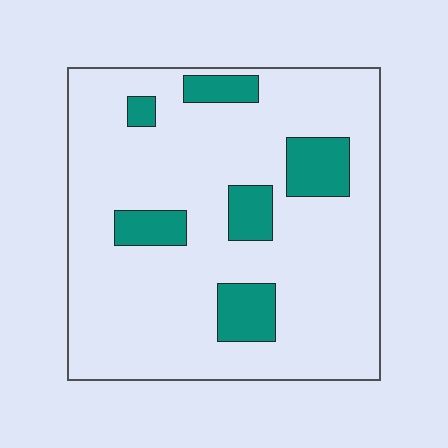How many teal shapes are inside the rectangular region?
6.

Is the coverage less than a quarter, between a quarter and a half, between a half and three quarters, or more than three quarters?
Less than a quarter.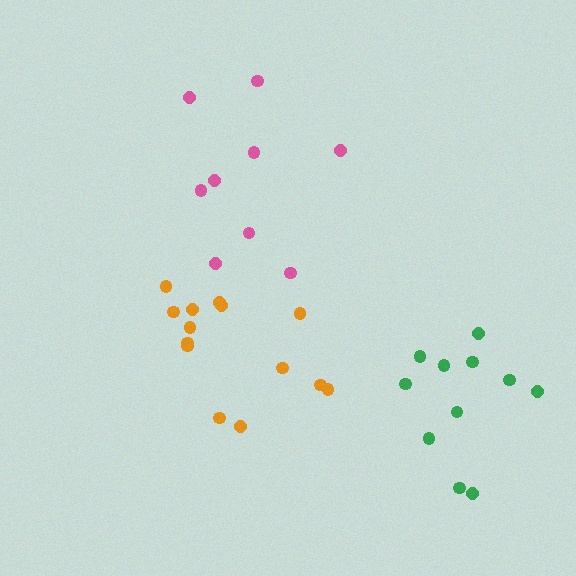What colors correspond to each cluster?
The clusters are colored: orange, pink, green.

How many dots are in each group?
Group 1: 14 dots, Group 2: 9 dots, Group 3: 11 dots (34 total).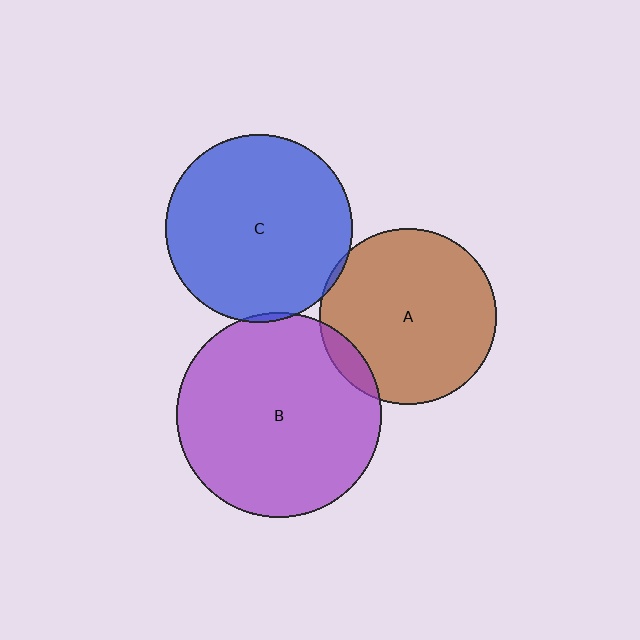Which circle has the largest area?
Circle B (purple).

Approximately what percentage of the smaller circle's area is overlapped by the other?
Approximately 10%.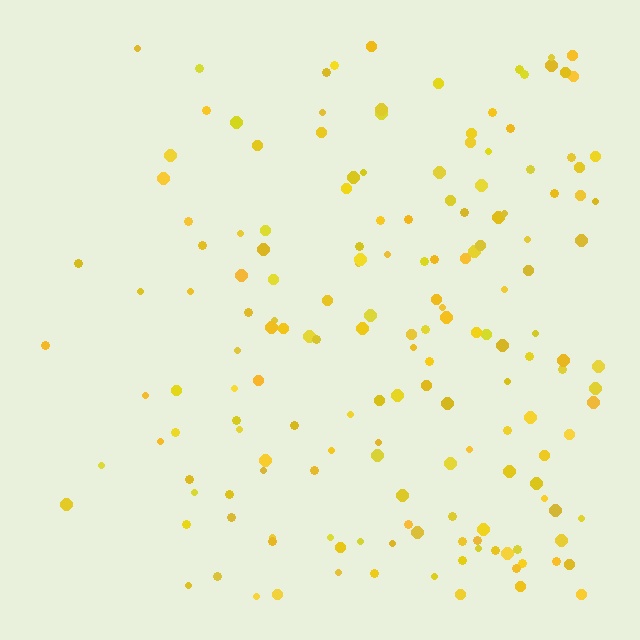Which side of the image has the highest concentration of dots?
The right.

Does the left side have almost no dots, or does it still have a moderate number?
Still a moderate number, just noticeably fewer than the right.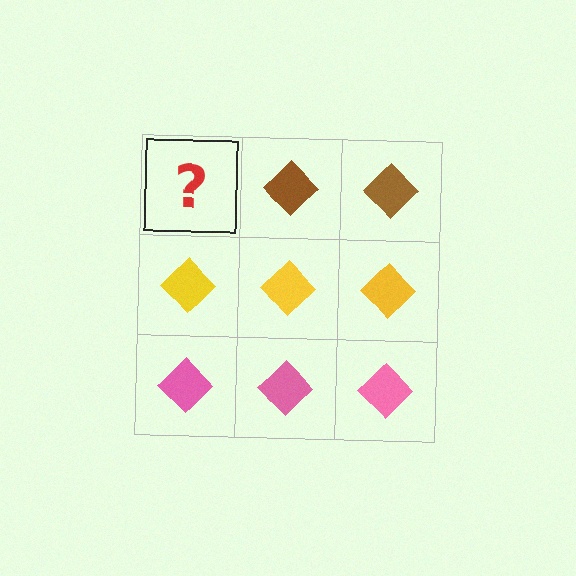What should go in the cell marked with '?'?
The missing cell should contain a brown diamond.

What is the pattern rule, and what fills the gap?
The rule is that each row has a consistent color. The gap should be filled with a brown diamond.